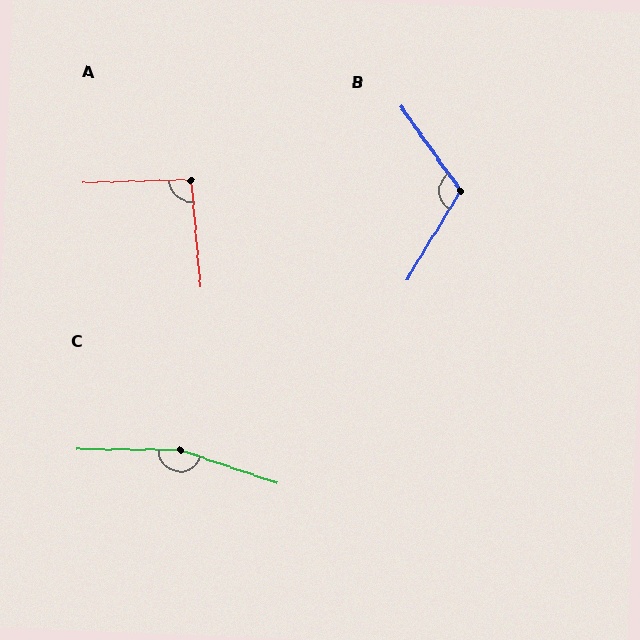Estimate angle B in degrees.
Approximately 113 degrees.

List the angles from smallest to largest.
A (94°), B (113°), C (161°).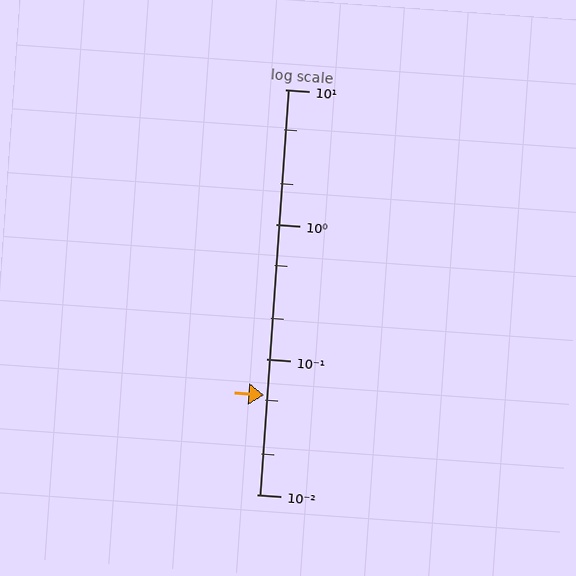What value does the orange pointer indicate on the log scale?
The pointer indicates approximately 0.054.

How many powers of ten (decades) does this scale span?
The scale spans 3 decades, from 0.01 to 10.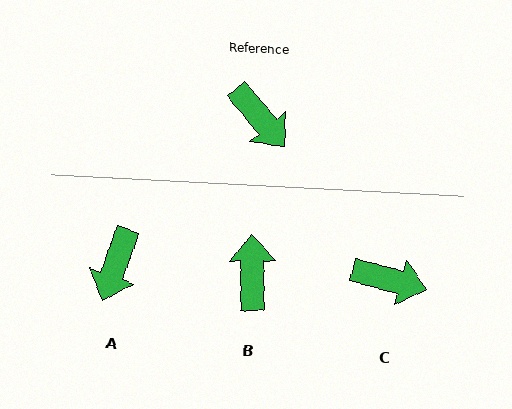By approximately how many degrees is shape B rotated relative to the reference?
Approximately 141 degrees counter-clockwise.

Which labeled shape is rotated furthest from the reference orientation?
B, about 141 degrees away.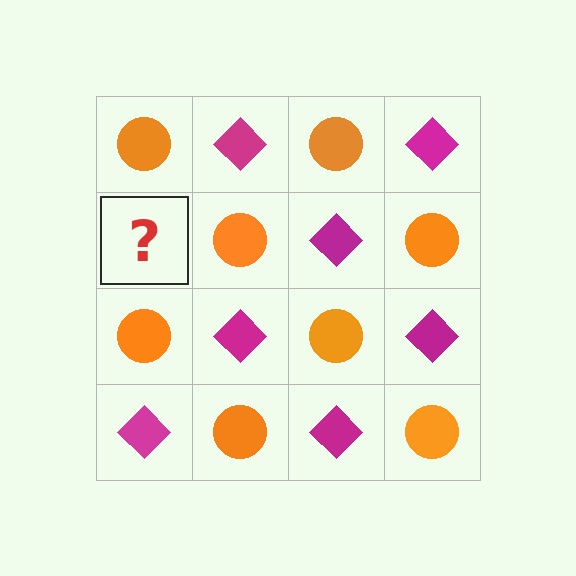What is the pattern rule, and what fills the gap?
The rule is that it alternates orange circle and magenta diamond in a checkerboard pattern. The gap should be filled with a magenta diamond.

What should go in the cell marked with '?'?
The missing cell should contain a magenta diamond.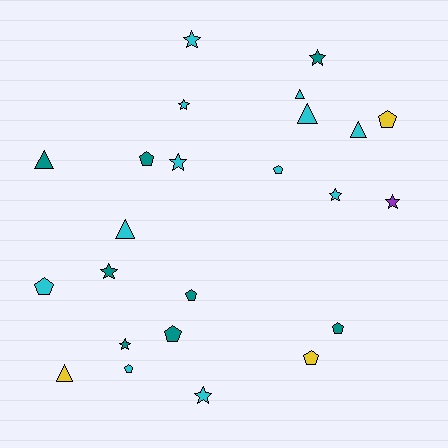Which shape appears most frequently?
Star, with 9 objects.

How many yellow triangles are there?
There is 1 yellow triangle.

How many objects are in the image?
There are 24 objects.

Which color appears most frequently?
Cyan, with 12 objects.